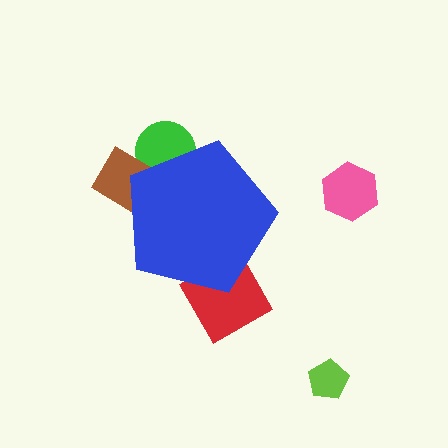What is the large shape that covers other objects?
A blue pentagon.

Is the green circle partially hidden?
Yes, the green circle is partially hidden behind the blue pentagon.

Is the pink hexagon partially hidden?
No, the pink hexagon is fully visible.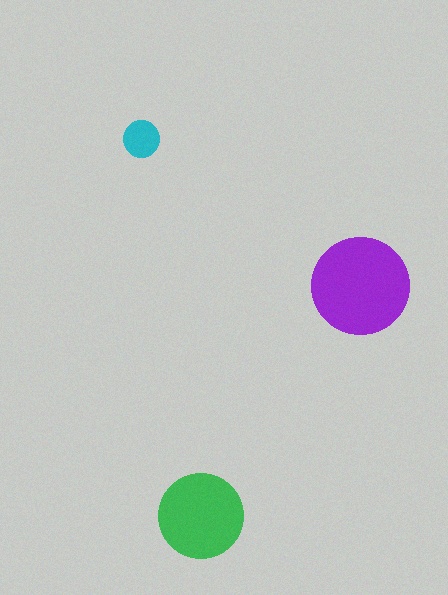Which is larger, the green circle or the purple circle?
The purple one.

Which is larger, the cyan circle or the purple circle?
The purple one.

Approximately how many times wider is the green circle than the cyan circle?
About 2.5 times wider.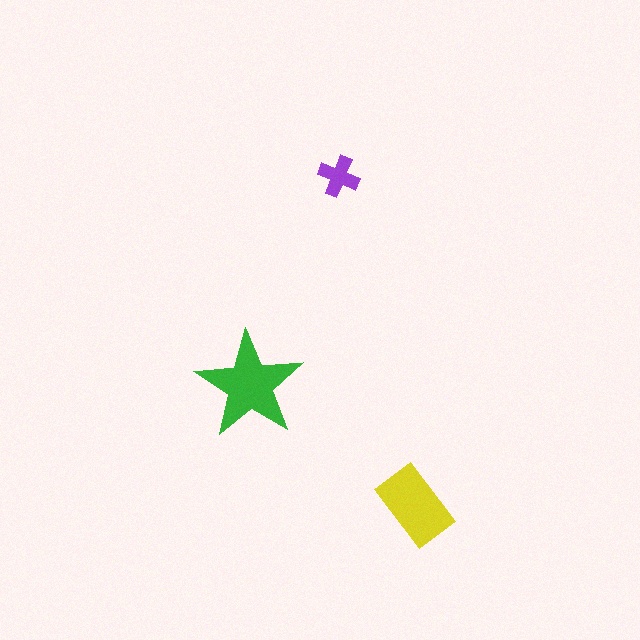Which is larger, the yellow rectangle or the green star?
The green star.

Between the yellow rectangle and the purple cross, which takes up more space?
The yellow rectangle.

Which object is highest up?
The purple cross is topmost.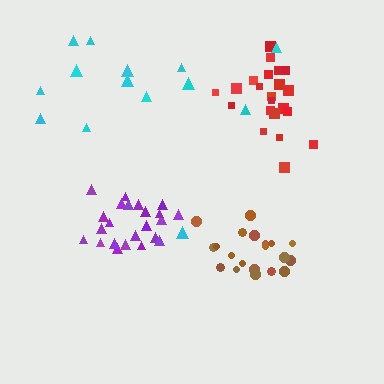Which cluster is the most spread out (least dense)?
Cyan.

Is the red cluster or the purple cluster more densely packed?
Purple.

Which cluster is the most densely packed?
Purple.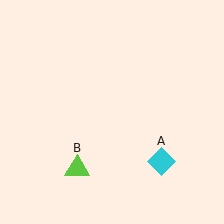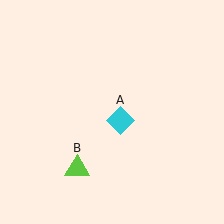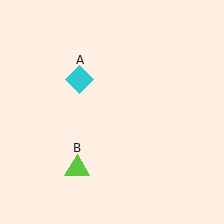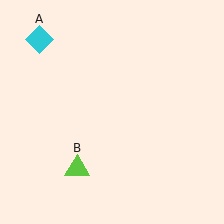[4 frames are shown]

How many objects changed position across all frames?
1 object changed position: cyan diamond (object A).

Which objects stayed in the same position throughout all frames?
Lime triangle (object B) remained stationary.